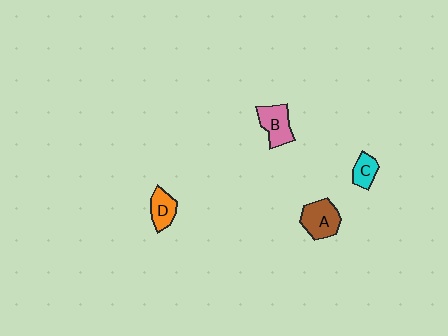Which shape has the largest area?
Shape A (brown).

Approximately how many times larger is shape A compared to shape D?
Approximately 1.4 times.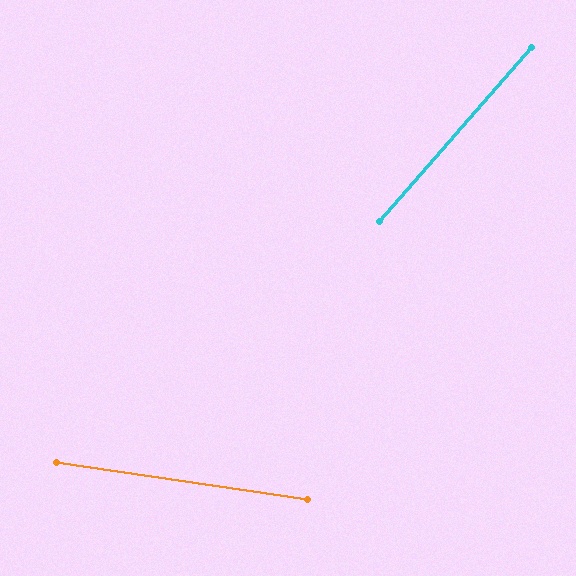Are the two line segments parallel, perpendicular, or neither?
Neither parallel nor perpendicular — they differ by about 57°.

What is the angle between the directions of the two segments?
Approximately 57 degrees.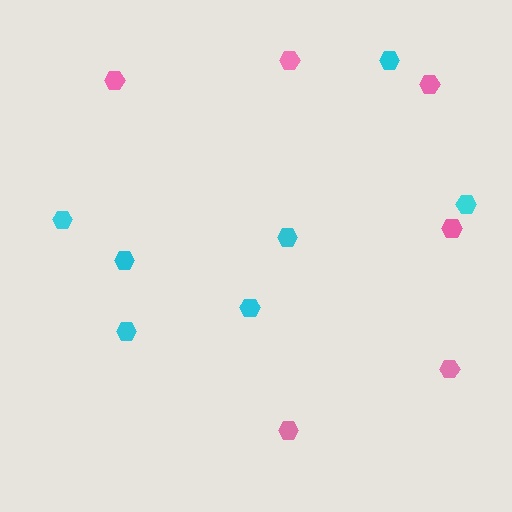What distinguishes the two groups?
There are 2 groups: one group of pink hexagons (6) and one group of cyan hexagons (7).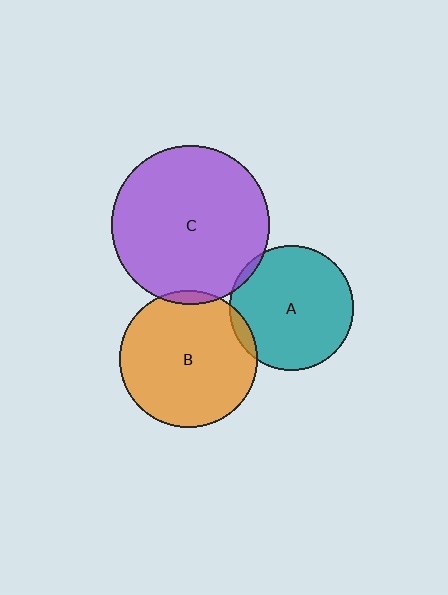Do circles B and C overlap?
Yes.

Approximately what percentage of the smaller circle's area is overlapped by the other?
Approximately 5%.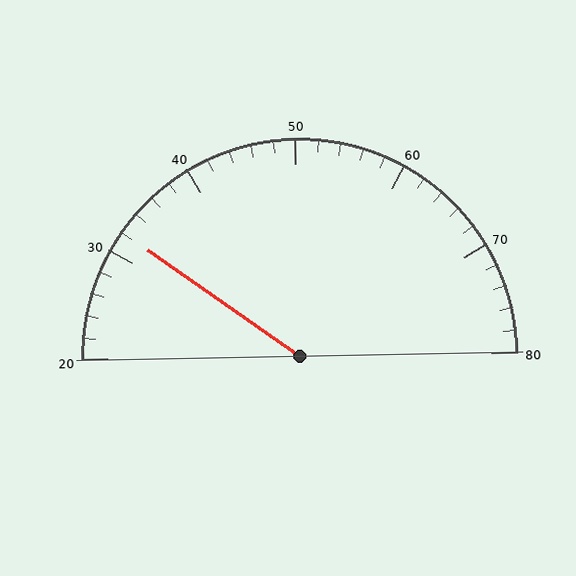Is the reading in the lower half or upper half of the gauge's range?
The reading is in the lower half of the range (20 to 80).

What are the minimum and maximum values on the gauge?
The gauge ranges from 20 to 80.